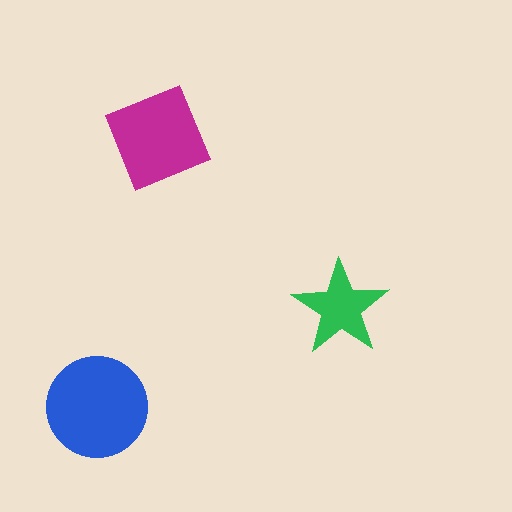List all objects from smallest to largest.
The green star, the magenta diamond, the blue circle.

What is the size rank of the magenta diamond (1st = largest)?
2nd.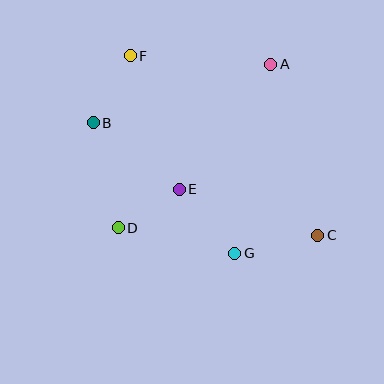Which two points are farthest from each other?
Points C and F are farthest from each other.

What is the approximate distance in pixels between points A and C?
The distance between A and C is approximately 177 pixels.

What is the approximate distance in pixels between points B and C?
The distance between B and C is approximately 251 pixels.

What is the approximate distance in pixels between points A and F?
The distance between A and F is approximately 141 pixels.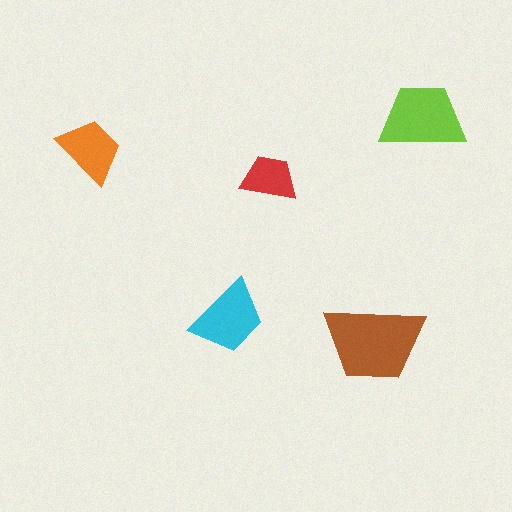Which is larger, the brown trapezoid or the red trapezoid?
The brown one.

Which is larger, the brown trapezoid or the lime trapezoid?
The brown one.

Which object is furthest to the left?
The orange trapezoid is leftmost.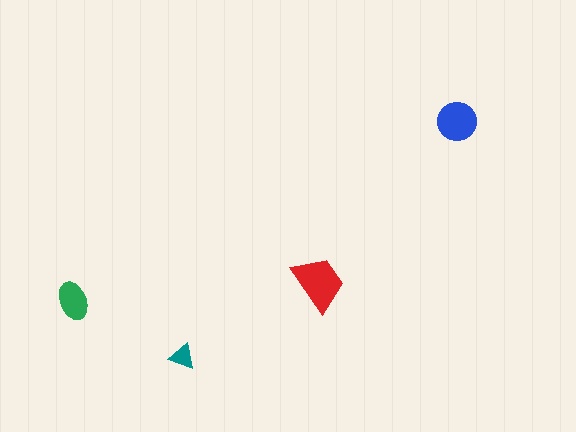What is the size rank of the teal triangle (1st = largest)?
4th.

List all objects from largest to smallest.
The red trapezoid, the blue circle, the green ellipse, the teal triangle.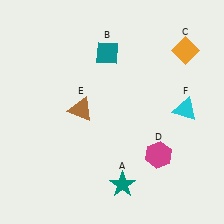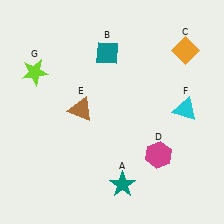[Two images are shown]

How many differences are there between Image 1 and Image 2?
There is 1 difference between the two images.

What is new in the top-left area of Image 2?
A lime star (G) was added in the top-left area of Image 2.